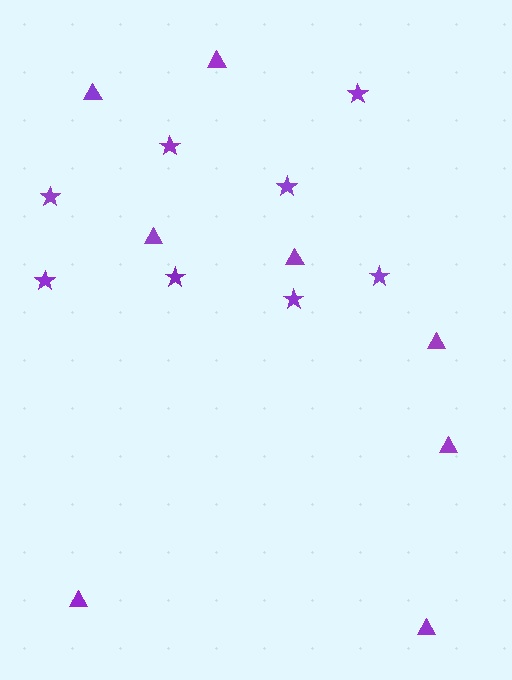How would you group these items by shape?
There are 2 groups: one group of triangles (8) and one group of stars (8).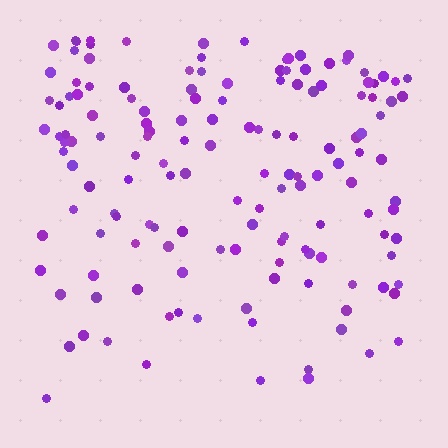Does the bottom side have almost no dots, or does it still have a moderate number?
Still a moderate number, just noticeably fewer than the top.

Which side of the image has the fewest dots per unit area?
The bottom.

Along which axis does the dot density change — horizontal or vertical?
Vertical.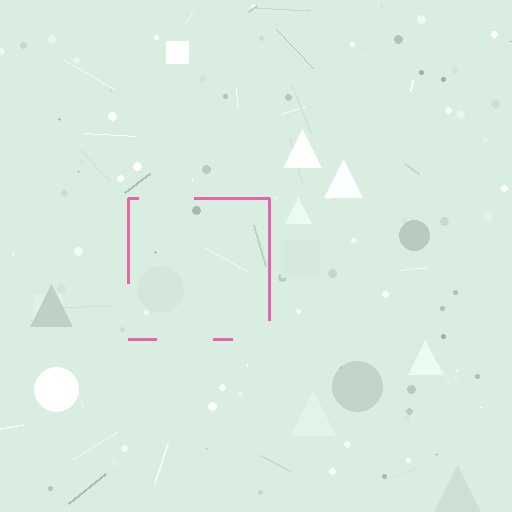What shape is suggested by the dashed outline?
The dashed outline suggests a square.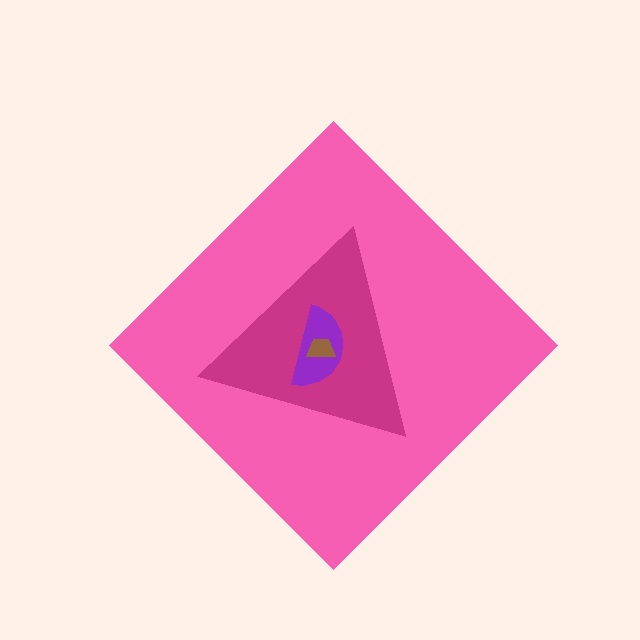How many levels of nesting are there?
4.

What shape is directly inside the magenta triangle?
The purple semicircle.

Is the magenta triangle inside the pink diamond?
Yes.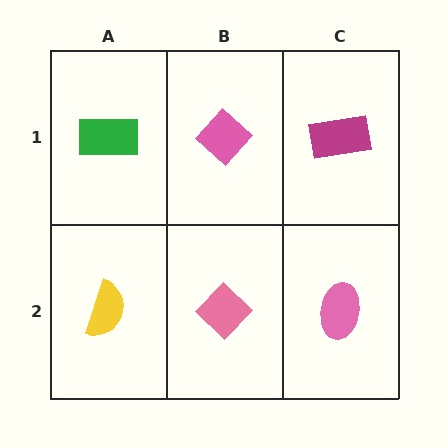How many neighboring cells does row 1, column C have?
2.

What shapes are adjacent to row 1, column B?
A pink diamond (row 2, column B), a green rectangle (row 1, column A), a magenta rectangle (row 1, column C).